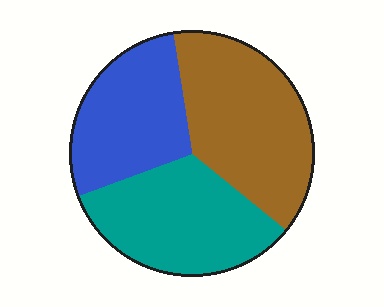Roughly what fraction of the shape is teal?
Teal covers 33% of the shape.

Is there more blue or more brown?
Brown.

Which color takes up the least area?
Blue, at roughly 30%.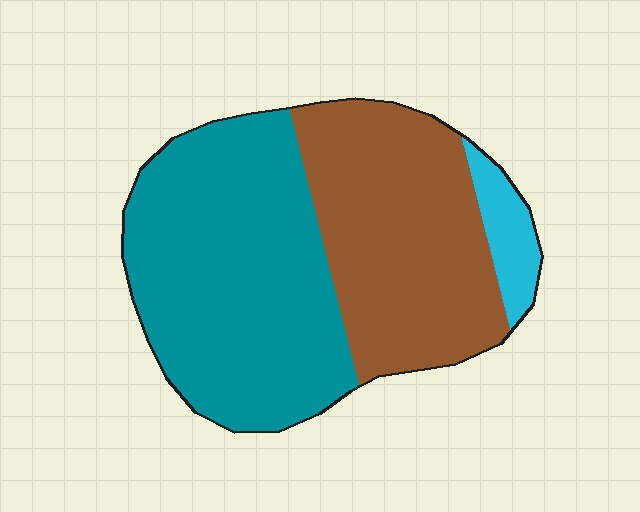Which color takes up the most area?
Teal, at roughly 55%.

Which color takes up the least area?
Cyan, at roughly 5%.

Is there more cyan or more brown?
Brown.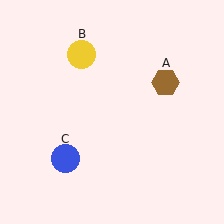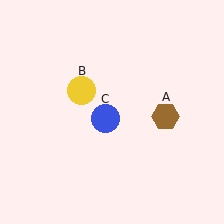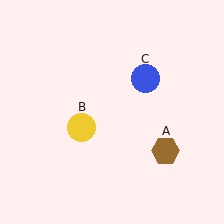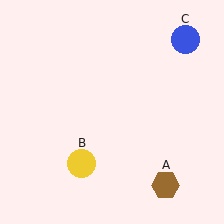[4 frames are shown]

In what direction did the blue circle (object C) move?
The blue circle (object C) moved up and to the right.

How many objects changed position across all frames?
3 objects changed position: brown hexagon (object A), yellow circle (object B), blue circle (object C).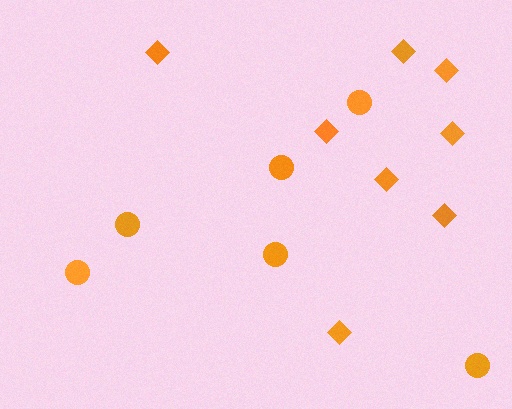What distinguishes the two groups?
There are 2 groups: one group of circles (6) and one group of diamonds (8).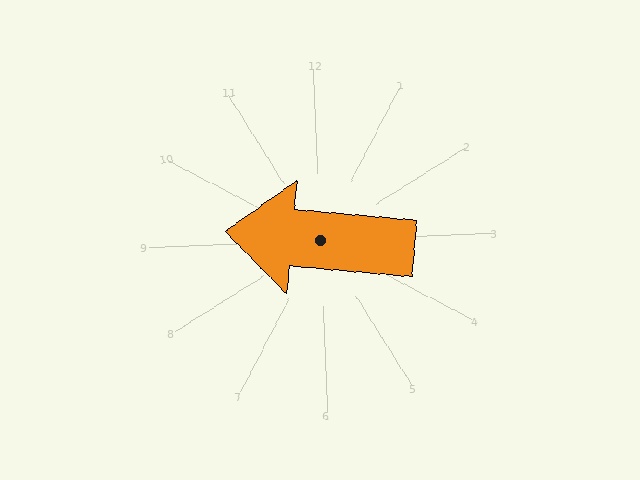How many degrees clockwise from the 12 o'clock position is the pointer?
Approximately 277 degrees.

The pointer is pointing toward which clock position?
Roughly 9 o'clock.